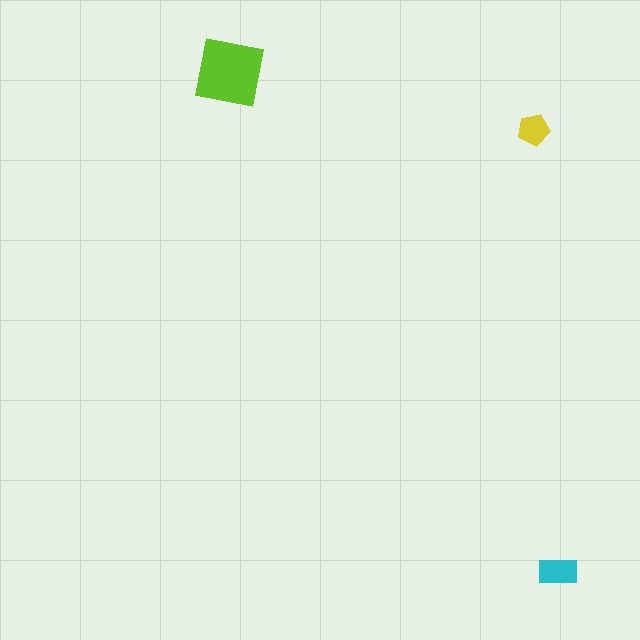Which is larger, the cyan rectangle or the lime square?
The lime square.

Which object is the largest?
The lime square.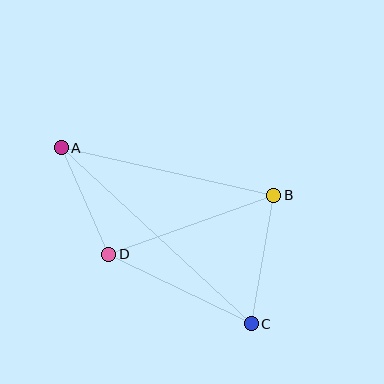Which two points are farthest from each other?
Points A and C are farthest from each other.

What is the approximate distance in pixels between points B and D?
The distance between B and D is approximately 175 pixels.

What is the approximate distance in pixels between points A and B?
The distance between A and B is approximately 218 pixels.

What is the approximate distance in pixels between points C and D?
The distance between C and D is approximately 159 pixels.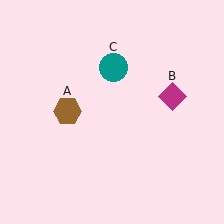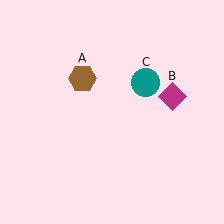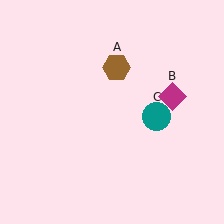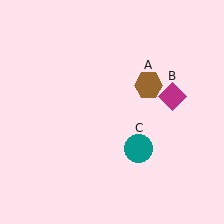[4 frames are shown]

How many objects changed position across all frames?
2 objects changed position: brown hexagon (object A), teal circle (object C).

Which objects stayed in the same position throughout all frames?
Magenta diamond (object B) remained stationary.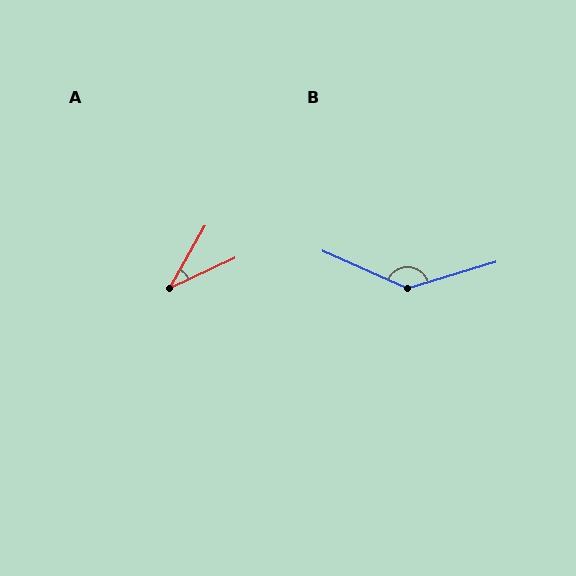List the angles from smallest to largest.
A (35°), B (139°).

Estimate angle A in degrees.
Approximately 35 degrees.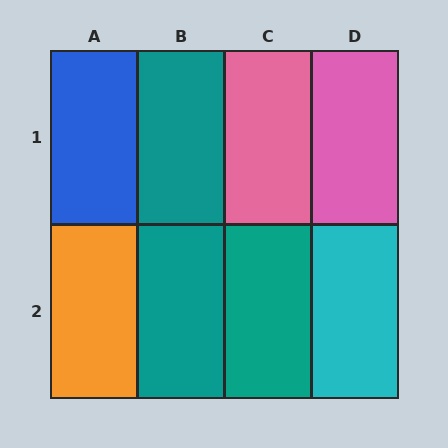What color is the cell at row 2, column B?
Teal.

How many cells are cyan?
1 cell is cyan.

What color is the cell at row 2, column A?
Orange.